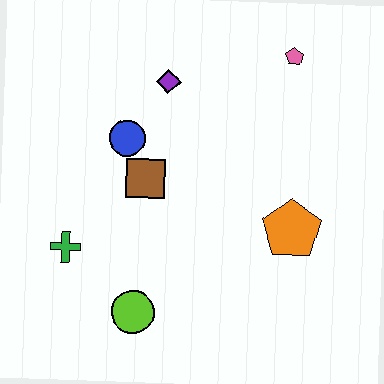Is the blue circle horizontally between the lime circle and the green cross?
Yes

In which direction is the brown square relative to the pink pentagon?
The brown square is to the left of the pink pentagon.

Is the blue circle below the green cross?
No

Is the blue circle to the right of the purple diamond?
No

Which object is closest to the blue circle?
The brown square is closest to the blue circle.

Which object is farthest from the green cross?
The pink pentagon is farthest from the green cross.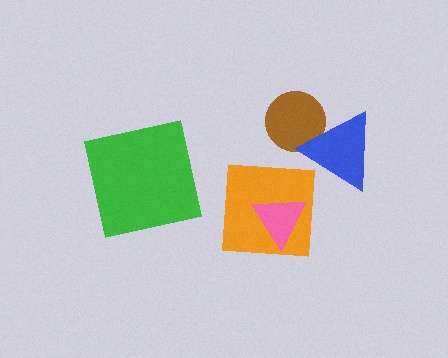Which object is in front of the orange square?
The pink triangle is in front of the orange square.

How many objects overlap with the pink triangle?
1 object overlaps with the pink triangle.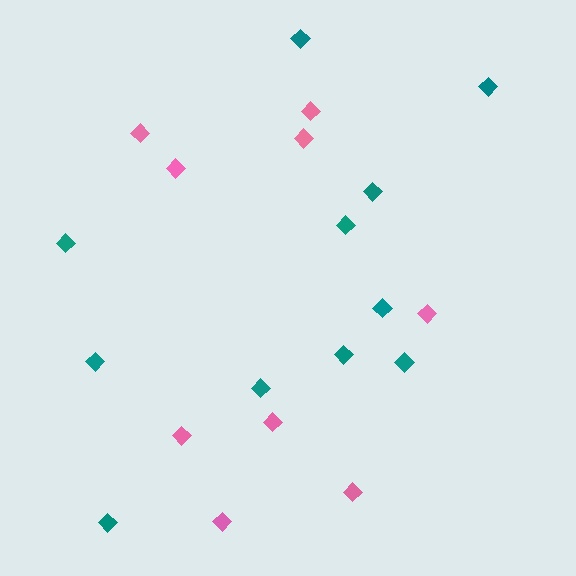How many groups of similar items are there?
There are 2 groups: one group of pink diamonds (9) and one group of teal diamonds (11).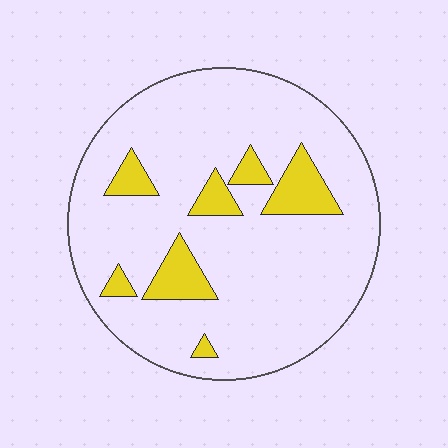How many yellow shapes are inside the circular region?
7.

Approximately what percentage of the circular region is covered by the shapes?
Approximately 15%.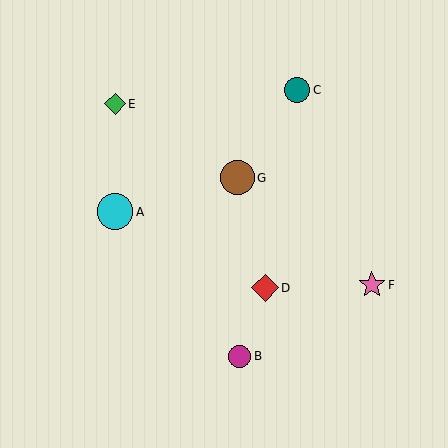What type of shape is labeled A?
Shape A is a cyan circle.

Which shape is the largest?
The cyan circle (labeled A) is the largest.